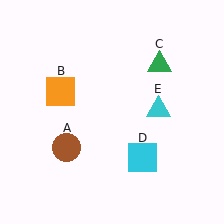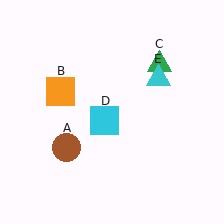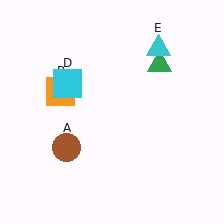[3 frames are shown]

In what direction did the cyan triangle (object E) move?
The cyan triangle (object E) moved up.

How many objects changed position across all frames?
2 objects changed position: cyan square (object D), cyan triangle (object E).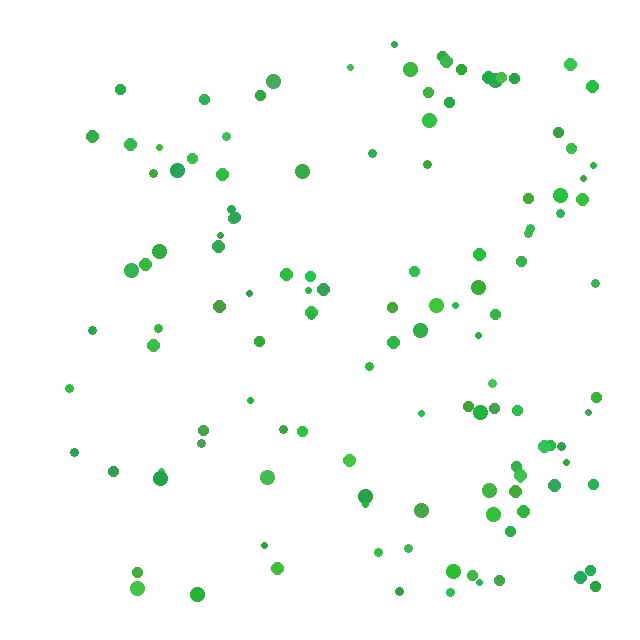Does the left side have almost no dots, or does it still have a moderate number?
Still a moderate number, just noticeably fewer than the right.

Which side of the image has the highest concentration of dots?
The right.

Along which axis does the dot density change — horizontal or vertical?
Horizontal.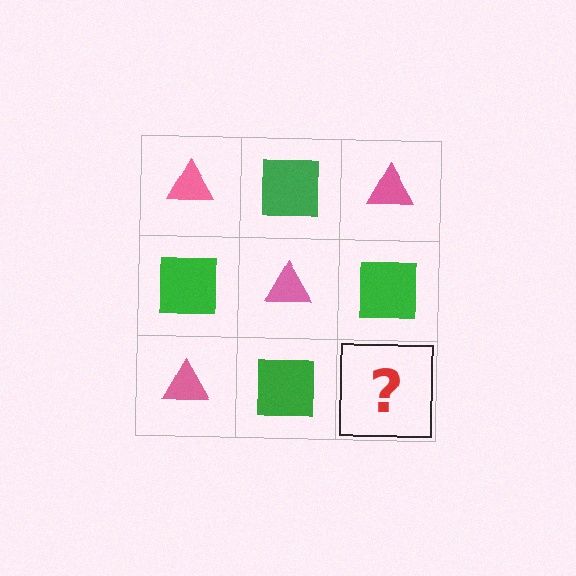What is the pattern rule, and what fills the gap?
The rule is that it alternates pink triangle and green square in a checkerboard pattern. The gap should be filled with a pink triangle.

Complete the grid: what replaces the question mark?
The question mark should be replaced with a pink triangle.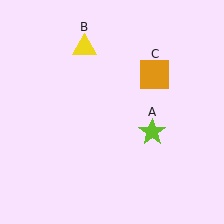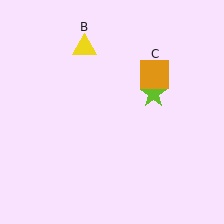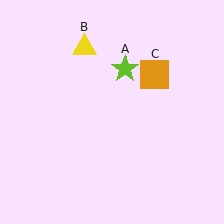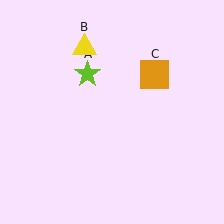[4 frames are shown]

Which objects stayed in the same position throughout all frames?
Yellow triangle (object B) and orange square (object C) remained stationary.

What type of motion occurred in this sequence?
The lime star (object A) rotated counterclockwise around the center of the scene.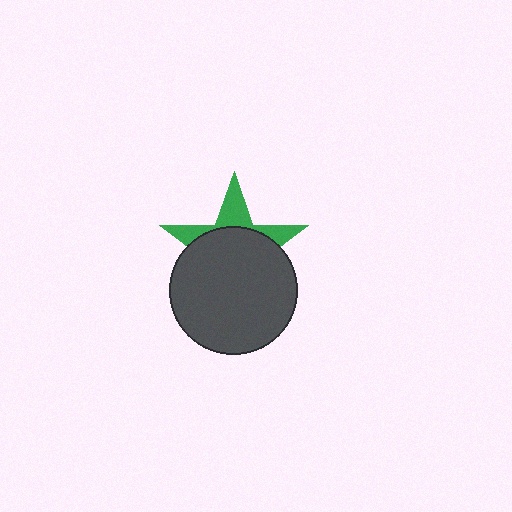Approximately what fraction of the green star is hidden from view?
Roughly 69% of the green star is hidden behind the dark gray circle.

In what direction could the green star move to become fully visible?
The green star could move up. That would shift it out from behind the dark gray circle entirely.